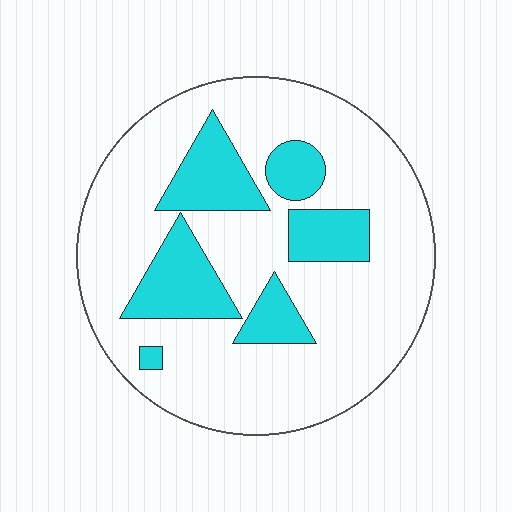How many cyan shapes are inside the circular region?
6.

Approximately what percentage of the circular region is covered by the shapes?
Approximately 25%.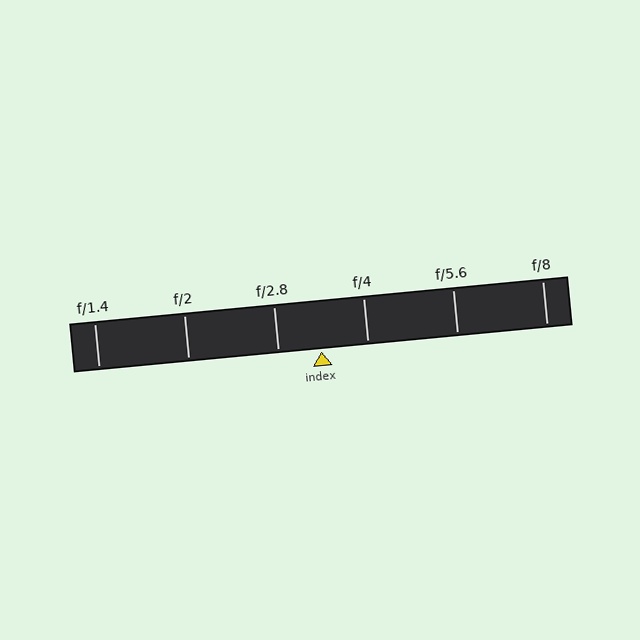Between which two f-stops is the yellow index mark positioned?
The index mark is between f/2.8 and f/4.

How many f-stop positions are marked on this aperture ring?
There are 6 f-stop positions marked.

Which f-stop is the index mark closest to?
The index mark is closest to f/2.8.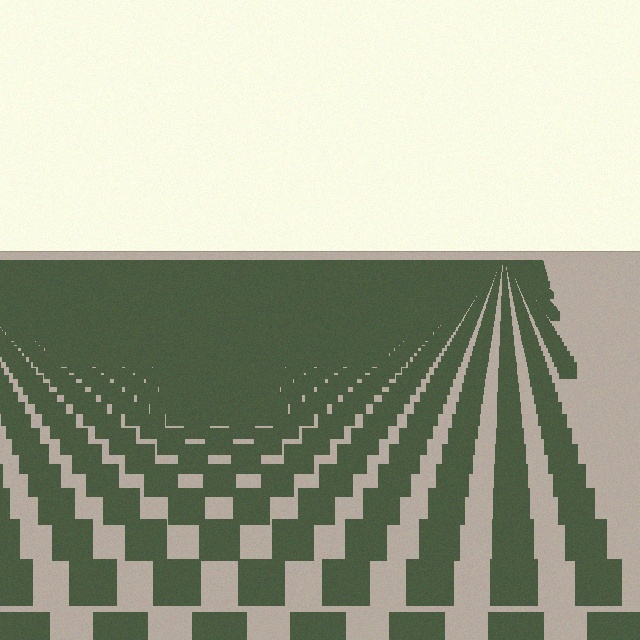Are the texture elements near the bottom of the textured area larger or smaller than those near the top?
Larger. Near the bottom, elements are closer to the viewer and appear at a bigger on-screen size.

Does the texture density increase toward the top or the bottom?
Density increases toward the top.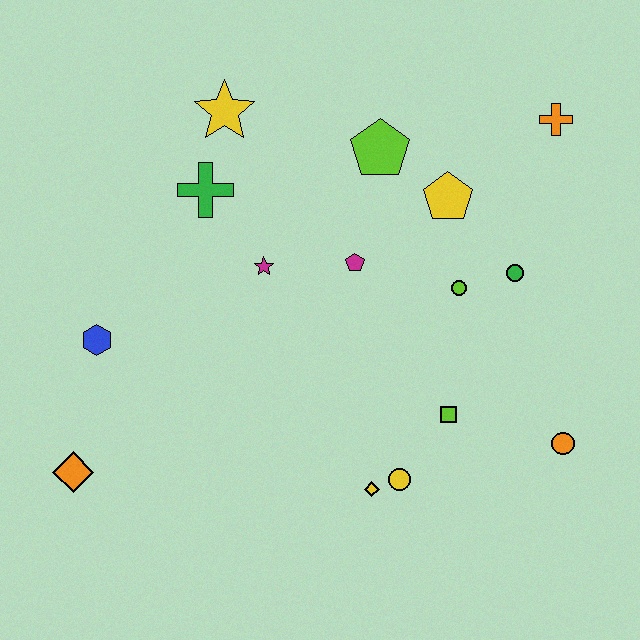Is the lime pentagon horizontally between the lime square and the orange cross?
No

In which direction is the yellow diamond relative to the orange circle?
The yellow diamond is to the left of the orange circle.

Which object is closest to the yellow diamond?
The yellow circle is closest to the yellow diamond.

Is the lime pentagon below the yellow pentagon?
No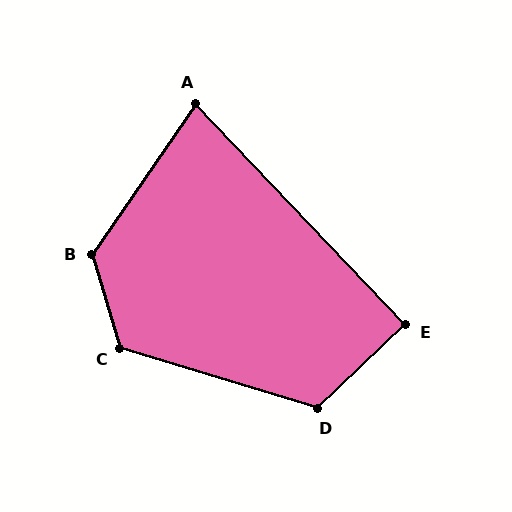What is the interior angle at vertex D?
Approximately 119 degrees (obtuse).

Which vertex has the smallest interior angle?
A, at approximately 78 degrees.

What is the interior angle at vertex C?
Approximately 124 degrees (obtuse).